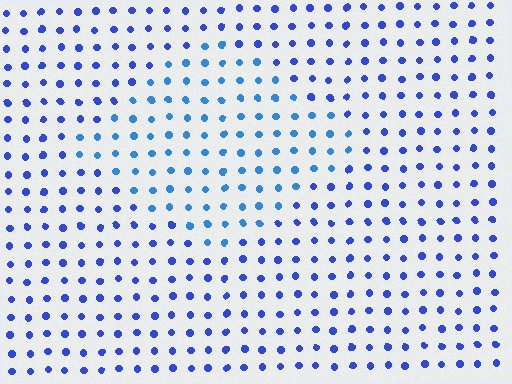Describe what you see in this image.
The image is filled with small blue elements in a uniform arrangement. A diamond-shaped region is visible where the elements are tinted to a slightly different hue, forming a subtle color boundary.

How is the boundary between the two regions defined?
The boundary is defined purely by a slight shift in hue (about 24 degrees). Spacing, size, and orientation are identical on both sides.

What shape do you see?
I see a diamond.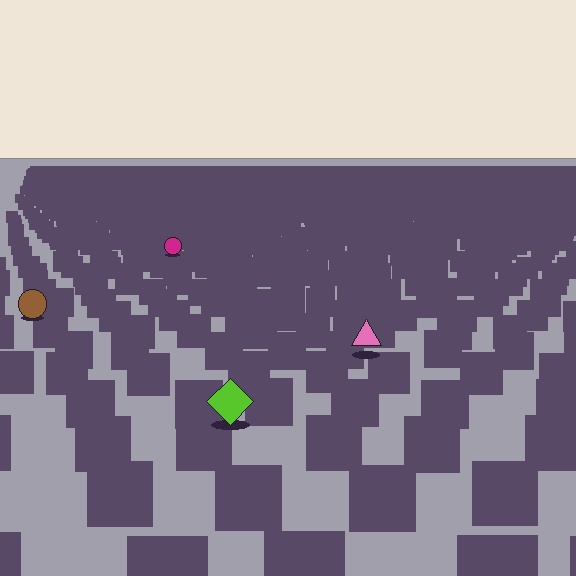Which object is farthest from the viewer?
The magenta circle is farthest from the viewer. It appears smaller and the ground texture around it is denser.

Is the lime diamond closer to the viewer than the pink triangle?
Yes. The lime diamond is closer — you can tell from the texture gradient: the ground texture is coarser near it.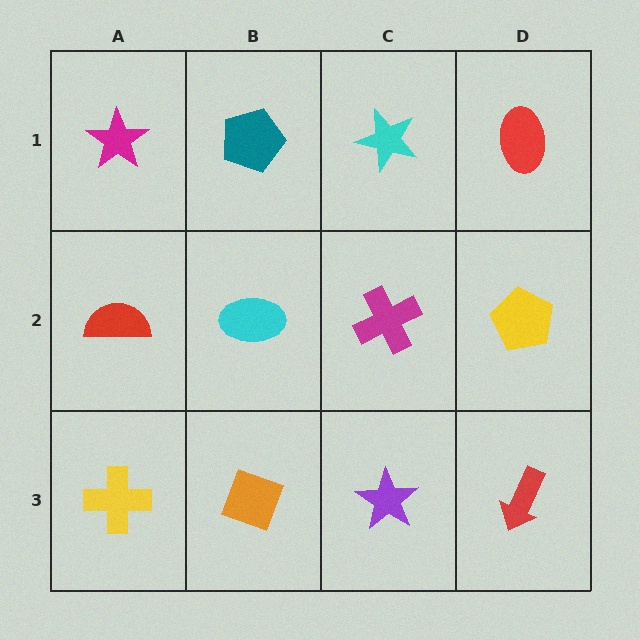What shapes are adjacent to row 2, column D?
A red ellipse (row 1, column D), a red arrow (row 3, column D), a magenta cross (row 2, column C).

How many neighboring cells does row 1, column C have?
3.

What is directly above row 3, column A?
A red semicircle.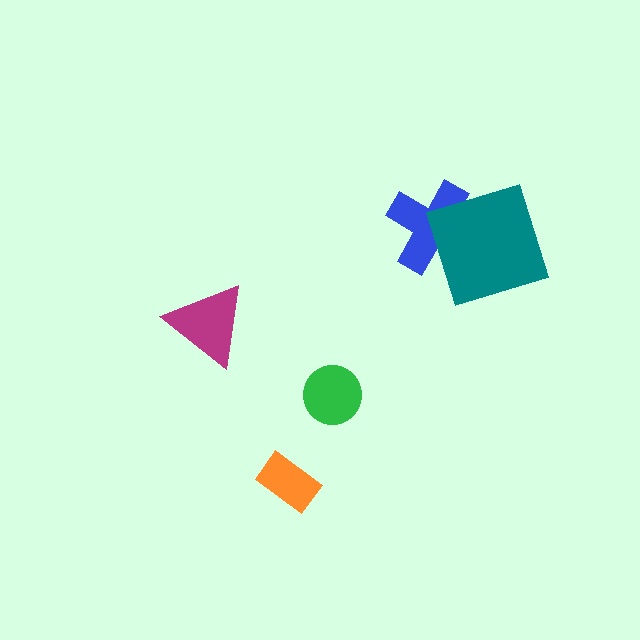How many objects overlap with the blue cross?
1 object overlaps with the blue cross.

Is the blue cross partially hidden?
Yes, it is partially covered by another shape.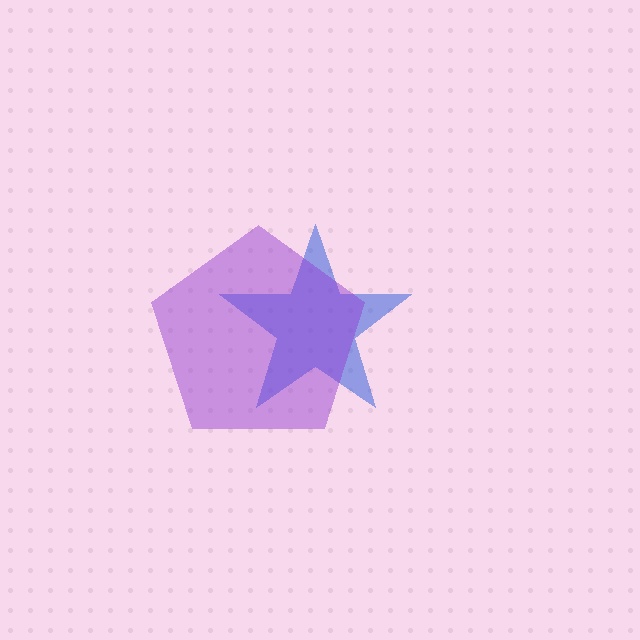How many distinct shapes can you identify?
There are 2 distinct shapes: a blue star, a purple pentagon.